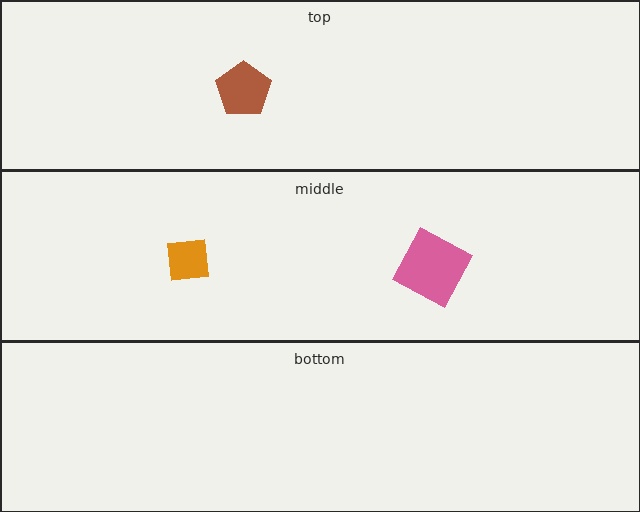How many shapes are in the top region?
1.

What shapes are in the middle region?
The orange square, the pink square.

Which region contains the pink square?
The middle region.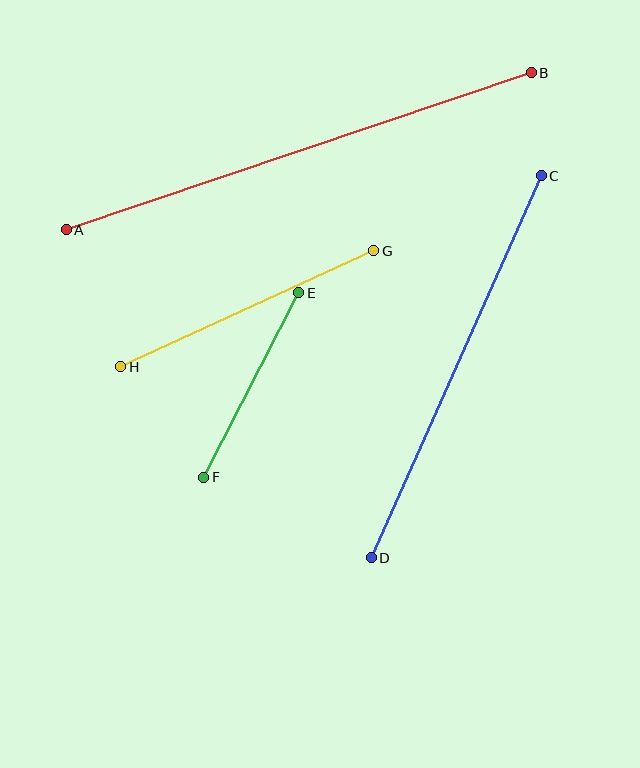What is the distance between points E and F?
The distance is approximately 208 pixels.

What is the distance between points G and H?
The distance is approximately 278 pixels.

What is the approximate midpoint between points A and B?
The midpoint is at approximately (299, 151) pixels.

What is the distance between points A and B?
The distance is approximately 491 pixels.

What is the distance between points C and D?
The distance is approximately 418 pixels.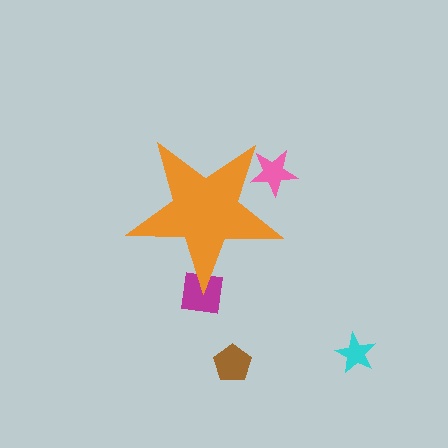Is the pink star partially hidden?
Yes, the pink star is partially hidden behind the orange star.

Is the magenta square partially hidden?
Yes, the magenta square is partially hidden behind the orange star.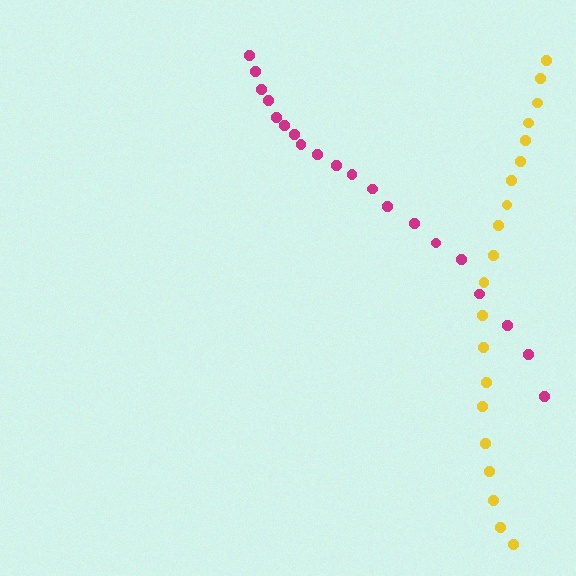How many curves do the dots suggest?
There are 2 distinct paths.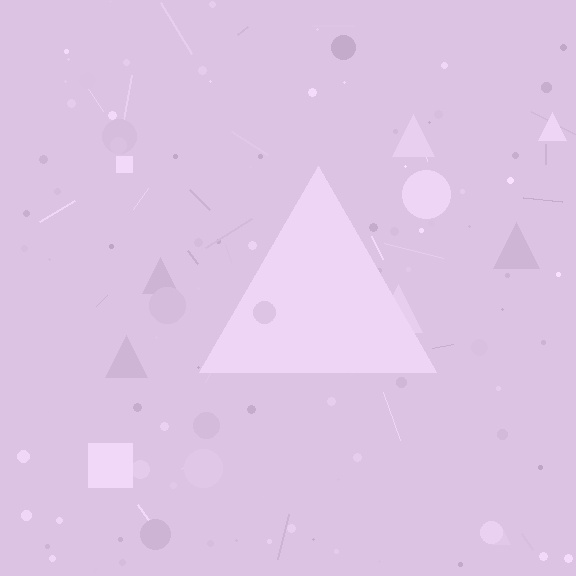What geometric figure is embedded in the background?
A triangle is embedded in the background.